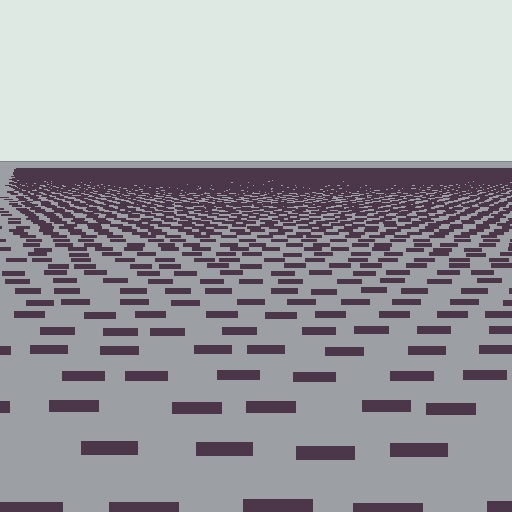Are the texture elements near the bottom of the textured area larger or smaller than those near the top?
Larger. Near the bottom, elements are closer to the viewer and appear at a bigger on-screen size.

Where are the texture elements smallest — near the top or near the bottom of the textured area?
Near the top.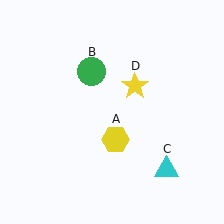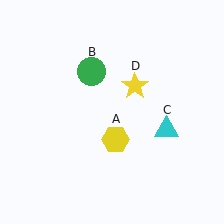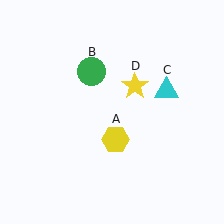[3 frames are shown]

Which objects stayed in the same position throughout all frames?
Yellow hexagon (object A) and green circle (object B) and yellow star (object D) remained stationary.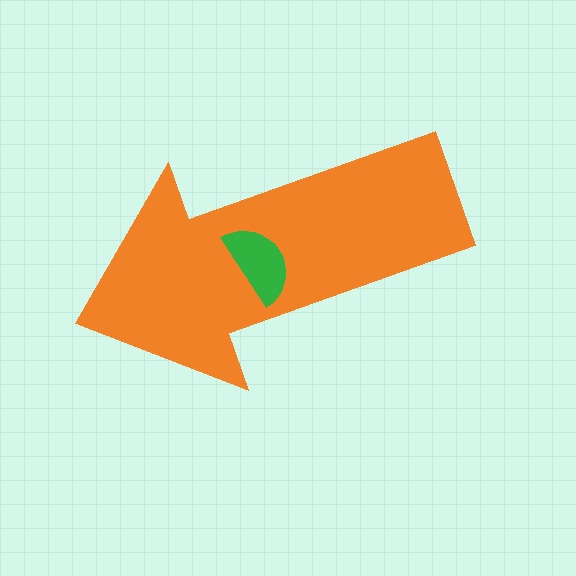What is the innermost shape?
The green semicircle.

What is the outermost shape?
The orange arrow.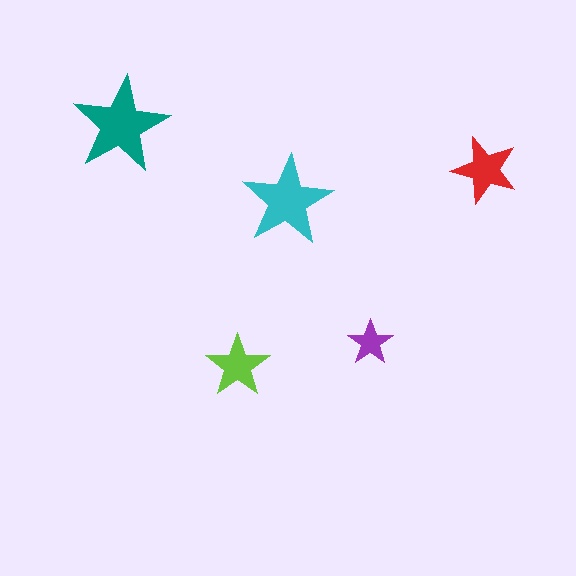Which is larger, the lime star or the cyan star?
The cyan one.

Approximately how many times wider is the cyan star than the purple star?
About 2 times wider.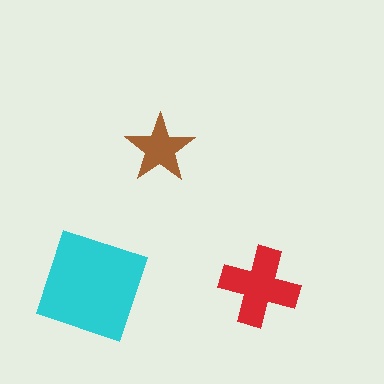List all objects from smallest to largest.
The brown star, the red cross, the cyan diamond.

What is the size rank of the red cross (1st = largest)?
2nd.